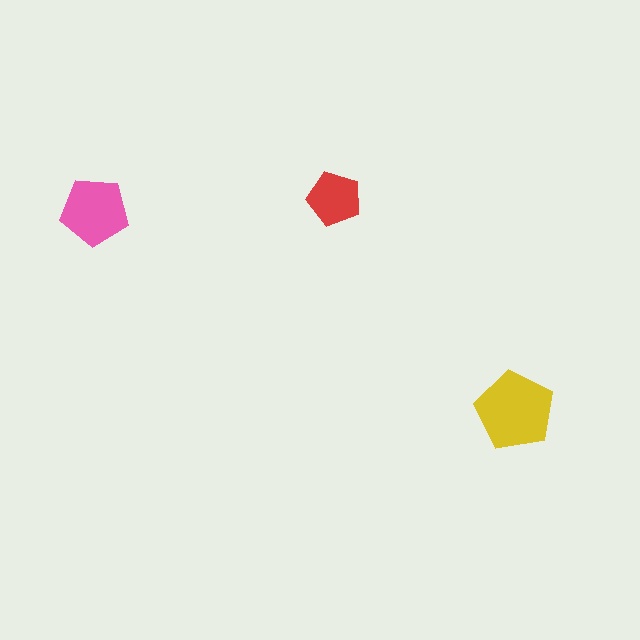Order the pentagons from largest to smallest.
the yellow one, the pink one, the red one.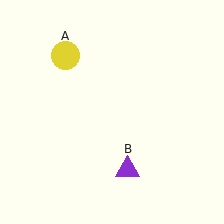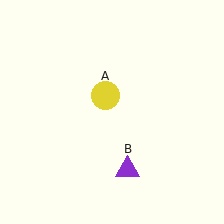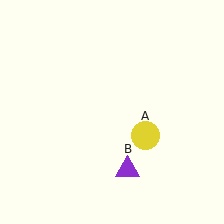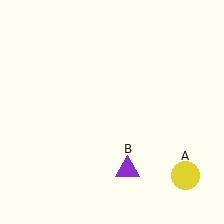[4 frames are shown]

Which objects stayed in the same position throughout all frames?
Purple triangle (object B) remained stationary.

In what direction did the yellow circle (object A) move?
The yellow circle (object A) moved down and to the right.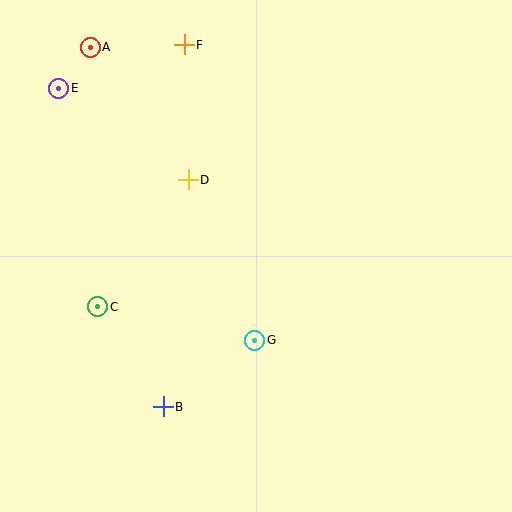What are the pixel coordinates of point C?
Point C is at (97, 307).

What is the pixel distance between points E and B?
The distance between E and B is 335 pixels.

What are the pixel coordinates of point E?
Point E is at (59, 88).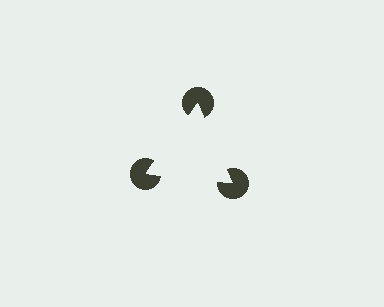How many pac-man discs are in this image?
There are 3 — one at each vertex of the illusory triangle.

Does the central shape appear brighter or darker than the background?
It typically appears slightly brighter than the background, even though no actual brightness change is drawn.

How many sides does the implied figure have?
3 sides.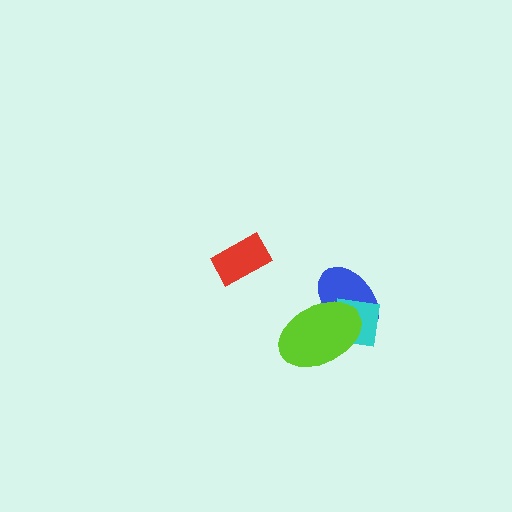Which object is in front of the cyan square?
The lime ellipse is in front of the cyan square.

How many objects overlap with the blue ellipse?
2 objects overlap with the blue ellipse.